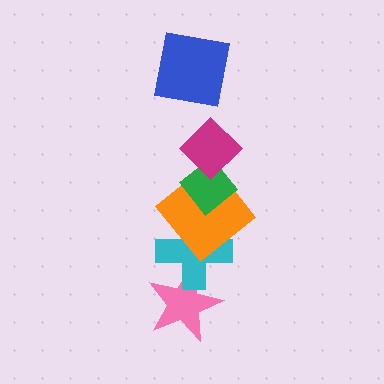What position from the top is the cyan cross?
The cyan cross is 5th from the top.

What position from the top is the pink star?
The pink star is 6th from the top.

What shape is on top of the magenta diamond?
The blue square is on top of the magenta diamond.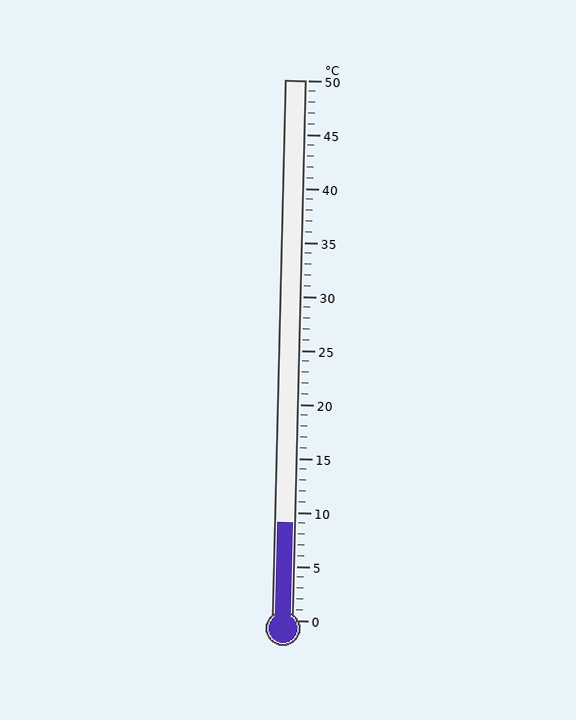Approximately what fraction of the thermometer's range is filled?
The thermometer is filled to approximately 20% of its range.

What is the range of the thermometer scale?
The thermometer scale ranges from 0°C to 50°C.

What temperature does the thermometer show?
The thermometer shows approximately 9°C.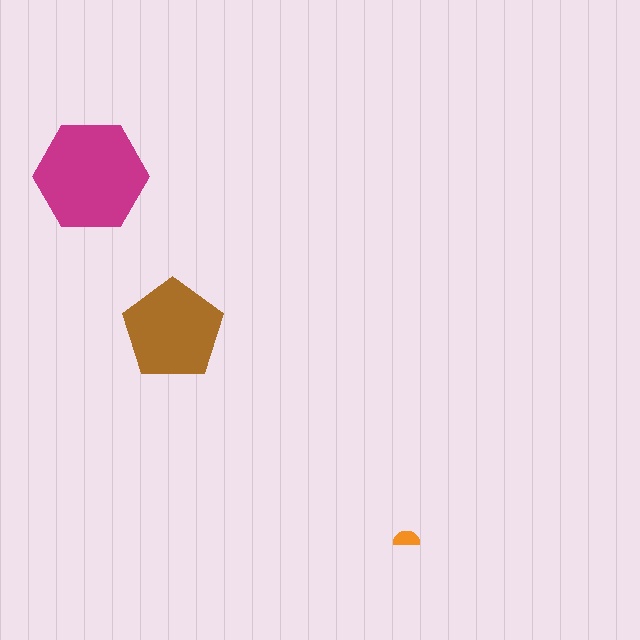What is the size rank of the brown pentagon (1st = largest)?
2nd.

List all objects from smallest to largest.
The orange semicircle, the brown pentagon, the magenta hexagon.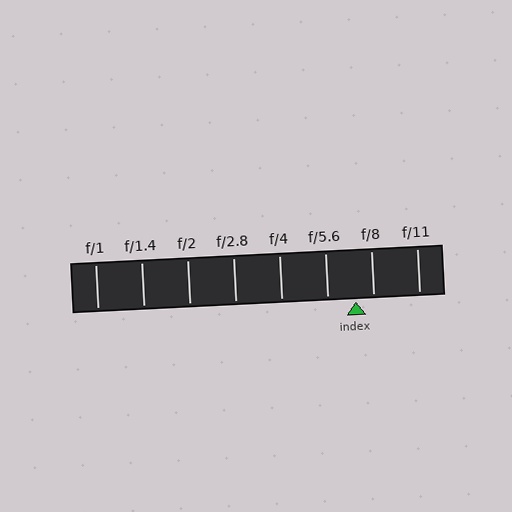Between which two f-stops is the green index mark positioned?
The index mark is between f/5.6 and f/8.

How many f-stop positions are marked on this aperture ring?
There are 8 f-stop positions marked.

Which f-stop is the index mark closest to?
The index mark is closest to f/8.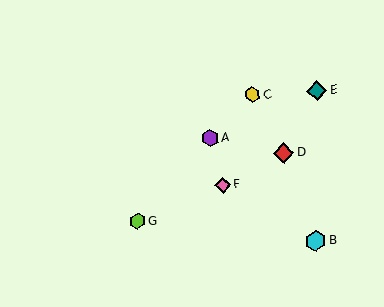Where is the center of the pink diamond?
The center of the pink diamond is at (223, 185).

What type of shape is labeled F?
Shape F is a pink diamond.